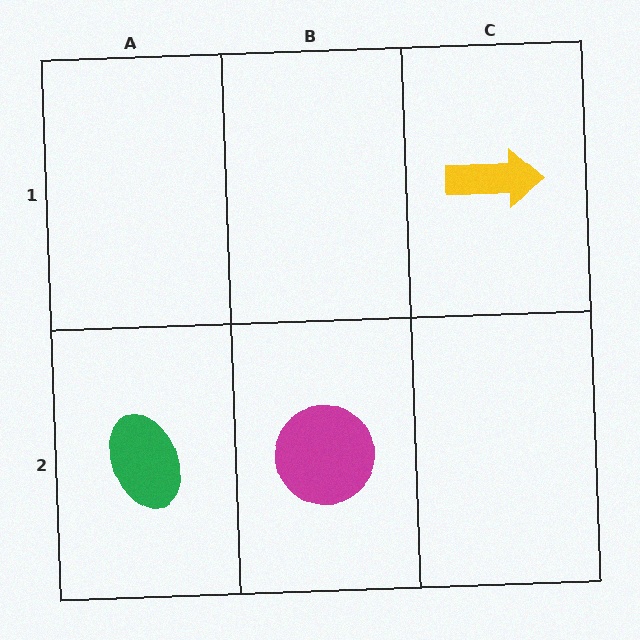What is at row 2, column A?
A green ellipse.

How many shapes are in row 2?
2 shapes.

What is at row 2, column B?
A magenta circle.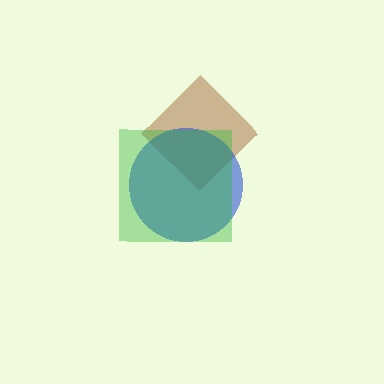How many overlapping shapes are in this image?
There are 3 overlapping shapes in the image.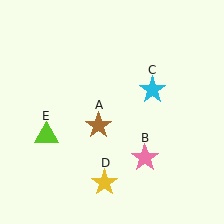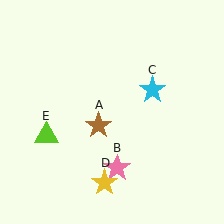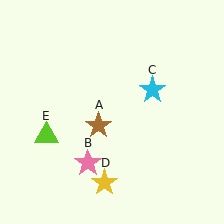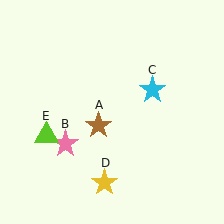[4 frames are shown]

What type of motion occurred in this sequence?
The pink star (object B) rotated clockwise around the center of the scene.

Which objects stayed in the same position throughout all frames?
Brown star (object A) and cyan star (object C) and yellow star (object D) and lime triangle (object E) remained stationary.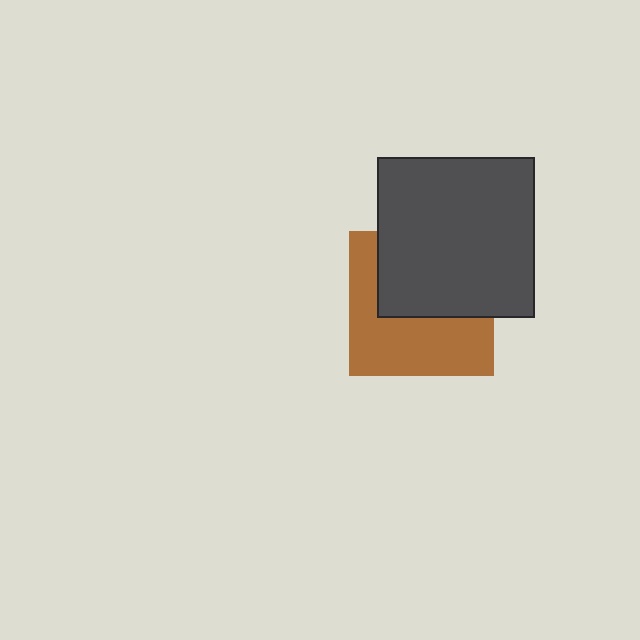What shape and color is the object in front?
The object in front is a dark gray rectangle.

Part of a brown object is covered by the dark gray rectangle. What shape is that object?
It is a square.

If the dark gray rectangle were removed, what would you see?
You would see the complete brown square.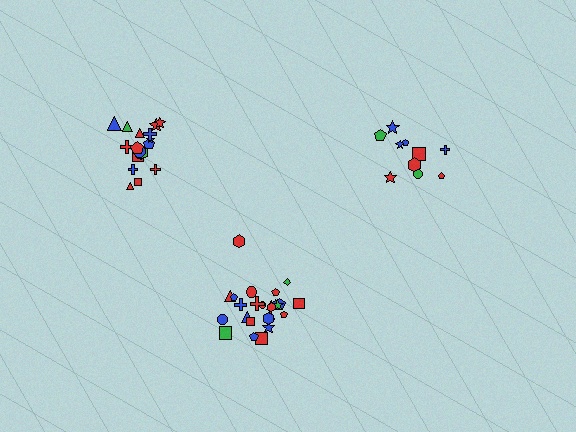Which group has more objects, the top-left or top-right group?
The top-left group.